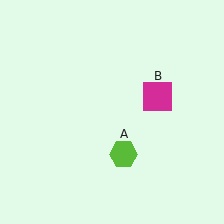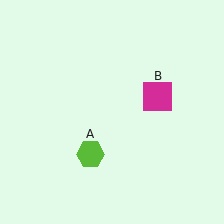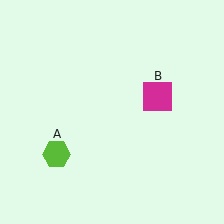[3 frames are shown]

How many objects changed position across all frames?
1 object changed position: lime hexagon (object A).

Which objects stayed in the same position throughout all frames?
Magenta square (object B) remained stationary.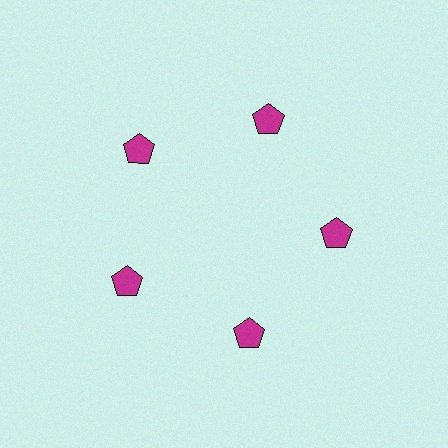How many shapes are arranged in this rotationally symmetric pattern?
There are 5 shapes, arranged in 5 groups of 1.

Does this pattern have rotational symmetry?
Yes, this pattern has 5-fold rotational symmetry. It looks the same after rotating 72 degrees around the center.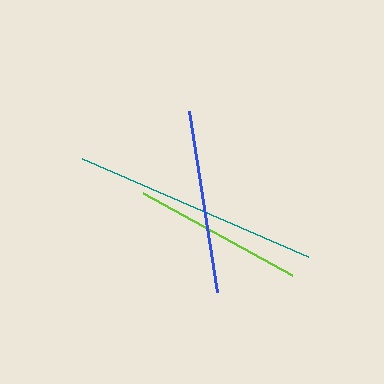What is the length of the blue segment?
The blue segment is approximately 183 pixels long.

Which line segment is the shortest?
The lime line is the shortest at approximately 170 pixels.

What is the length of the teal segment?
The teal segment is approximately 246 pixels long.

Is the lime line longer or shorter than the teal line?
The teal line is longer than the lime line.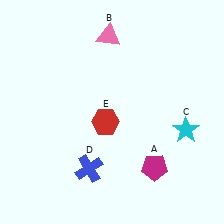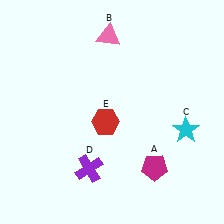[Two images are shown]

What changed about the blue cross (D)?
In Image 1, D is blue. In Image 2, it changed to purple.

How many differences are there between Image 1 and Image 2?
There is 1 difference between the two images.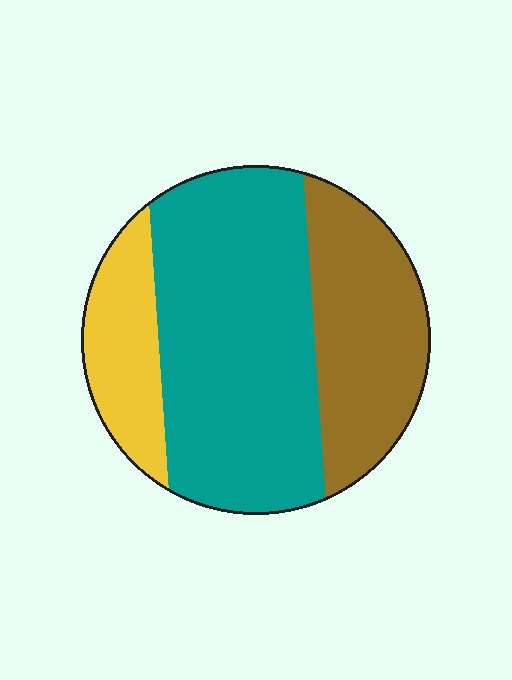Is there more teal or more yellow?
Teal.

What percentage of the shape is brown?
Brown covers 29% of the shape.